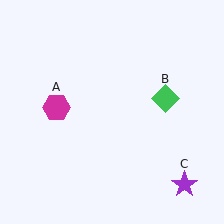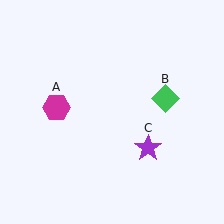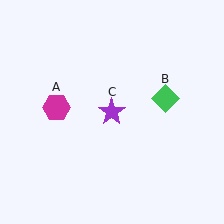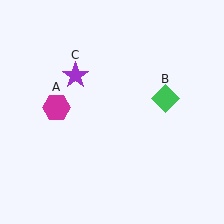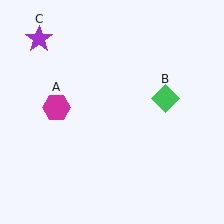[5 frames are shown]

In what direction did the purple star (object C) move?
The purple star (object C) moved up and to the left.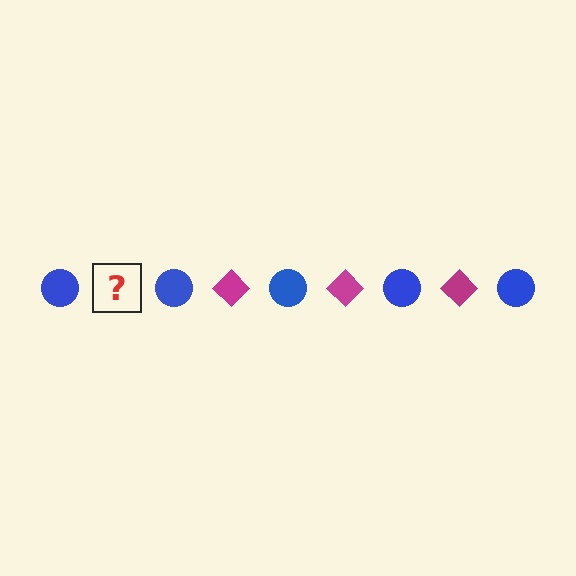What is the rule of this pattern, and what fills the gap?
The rule is that the pattern alternates between blue circle and magenta diamond. The gap should be filled with a magenta diamond.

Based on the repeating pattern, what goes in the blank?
The blank should be a magenta diamond.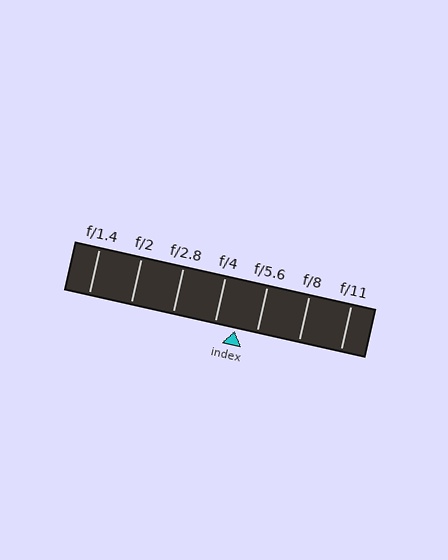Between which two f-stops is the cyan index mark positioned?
The index mark is between f/4 and f/5.6.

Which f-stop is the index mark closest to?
The index mark is closest to f/4.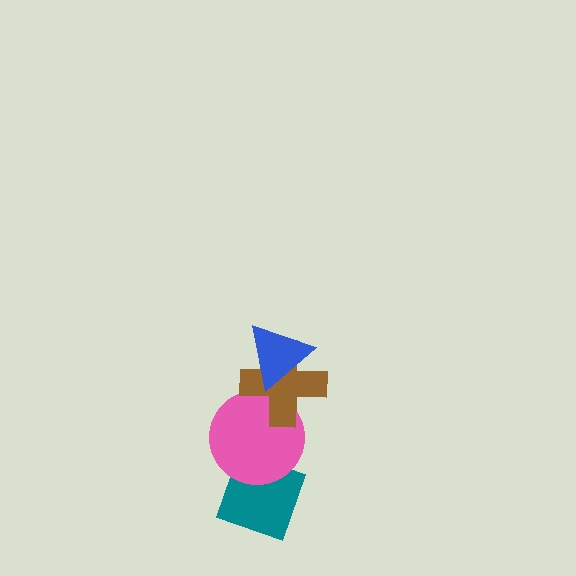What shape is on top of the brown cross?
The blue triangle is on top of the brown cross.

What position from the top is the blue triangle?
The blue triangle is 1st from the top.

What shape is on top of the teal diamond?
The pink circle is on top of the teal diamond.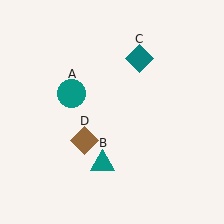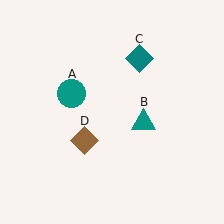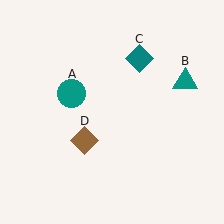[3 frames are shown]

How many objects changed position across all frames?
1 object changed position: teal triangle (object B).